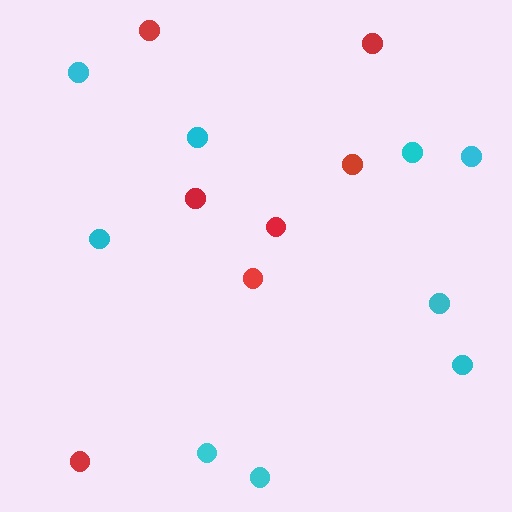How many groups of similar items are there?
There are 2 groups: one group of red circles (7) and one group of cyan circles (9).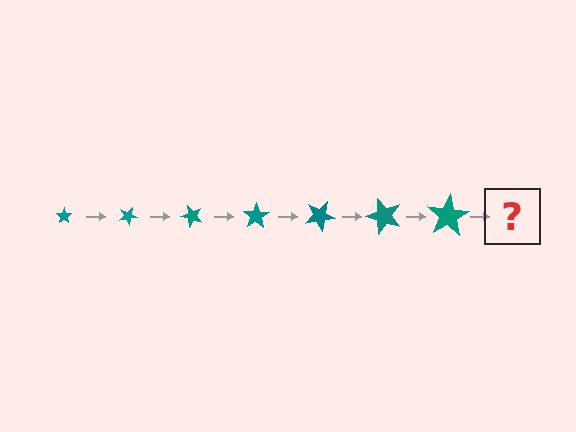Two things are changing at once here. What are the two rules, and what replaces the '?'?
The two rules are that the star grows larger each step and it rotates 25 degrees each step. The '?' should be a star, larger than the previous one and rotated 175 degrees from the start.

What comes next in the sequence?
The next element should be a star, larger than the previous one and rotated 175 degrees from the start.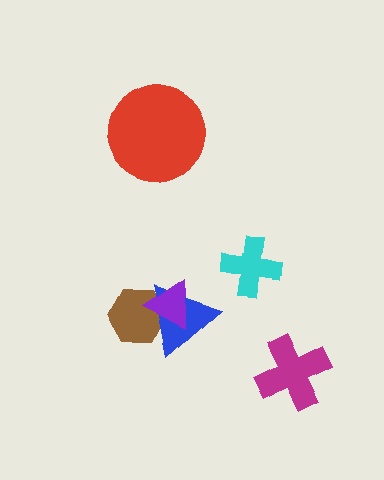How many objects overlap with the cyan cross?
0 objects overlap with the cyan cross.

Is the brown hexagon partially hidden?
Yes, it is partially covered by another shape.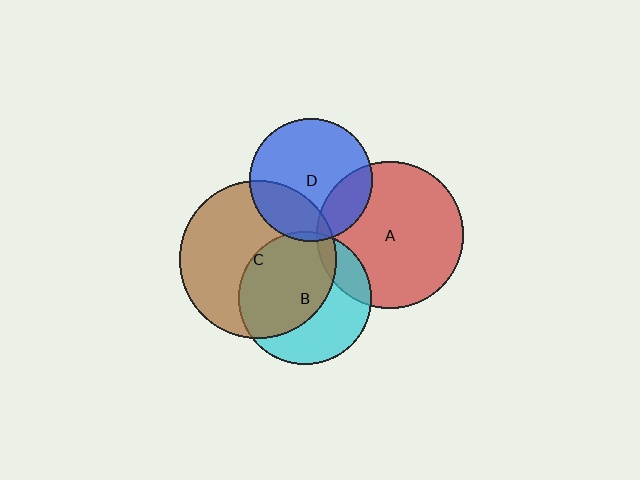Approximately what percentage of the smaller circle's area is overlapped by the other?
Approximately 5%.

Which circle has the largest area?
Circle C (brown).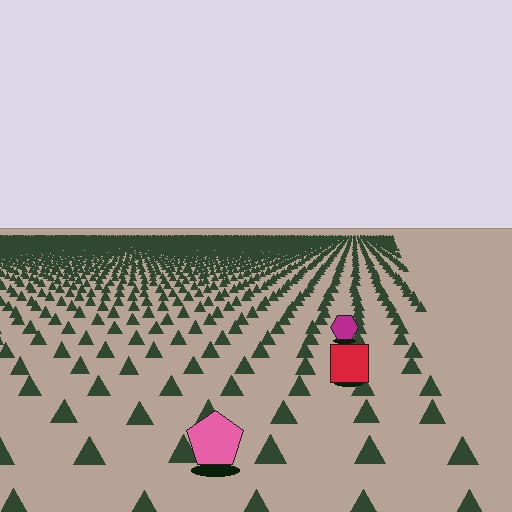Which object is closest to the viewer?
The pink pentagon is closest. The texture marks near it are larger and more spread out.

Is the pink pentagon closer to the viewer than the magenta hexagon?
Yes. The pink pentagon is closer — you can tell from the texture gradient: the ground texture is coarser near it.